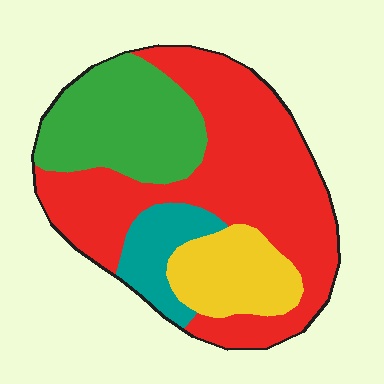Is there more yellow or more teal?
Yellow.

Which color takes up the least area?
Teal, at roughly 10%.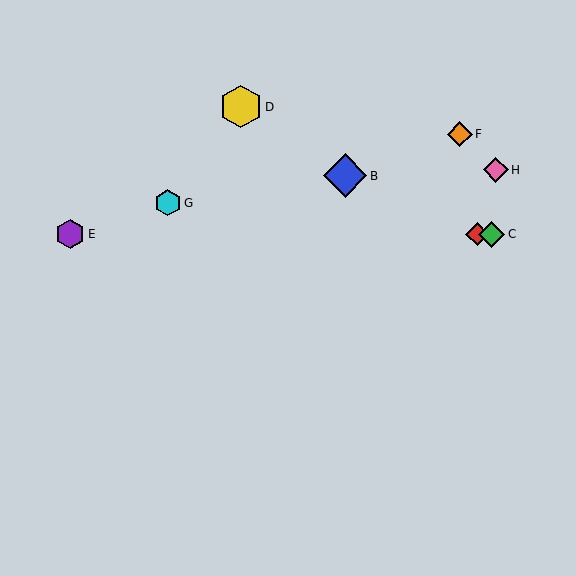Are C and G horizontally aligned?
No, C is at y≈234 and G is at y≈203.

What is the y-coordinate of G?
Object G is at y≈203.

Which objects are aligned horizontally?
Objects A, C, E are aligned horizontally.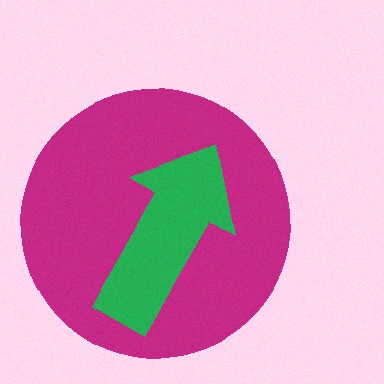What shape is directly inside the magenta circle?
The green arrow.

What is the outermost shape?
The magenta circle.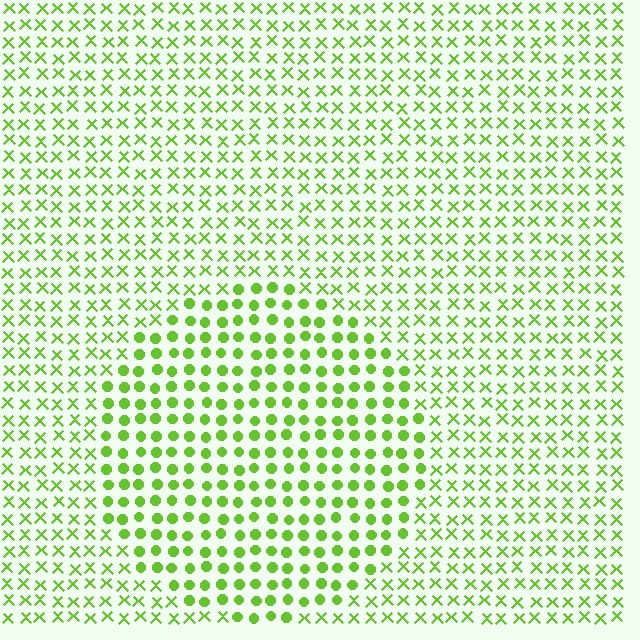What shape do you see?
I see a circle.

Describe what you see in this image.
The image is filled with small lime elements arranged in a uniform grid. A circle-shaped region contains circles, while the surrounding area contains X marks. The boundary is defined purely by the change in element shape.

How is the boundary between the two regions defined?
The boundary is defined by a change in element shape: circles inside vs. X marks outside. All elements share the same color and spacing.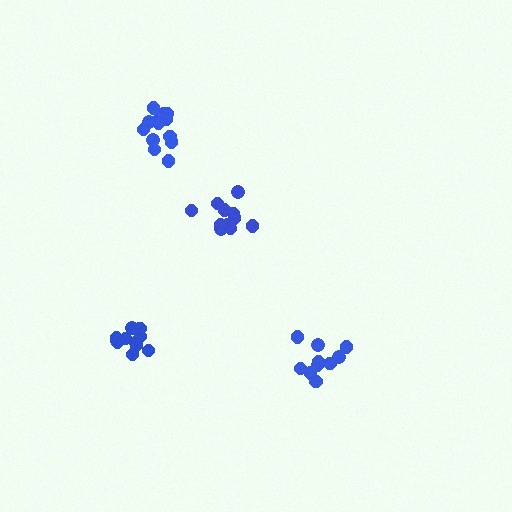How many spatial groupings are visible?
There are 4 spatial groupings.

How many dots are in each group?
Group 1: 12 dots, Group 2: 10 dots, Group 3: 13 dots, Group 4: 11 dots (46 total).